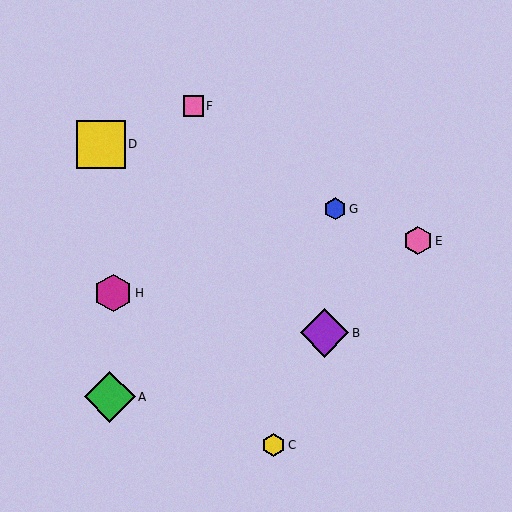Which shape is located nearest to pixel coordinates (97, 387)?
The green diamond (labeled A) at (110, 397) is nearest to that location.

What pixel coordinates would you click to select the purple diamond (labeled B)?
Click at (324, 333) to select the purple diamond B.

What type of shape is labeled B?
Shape B is a purple diamond.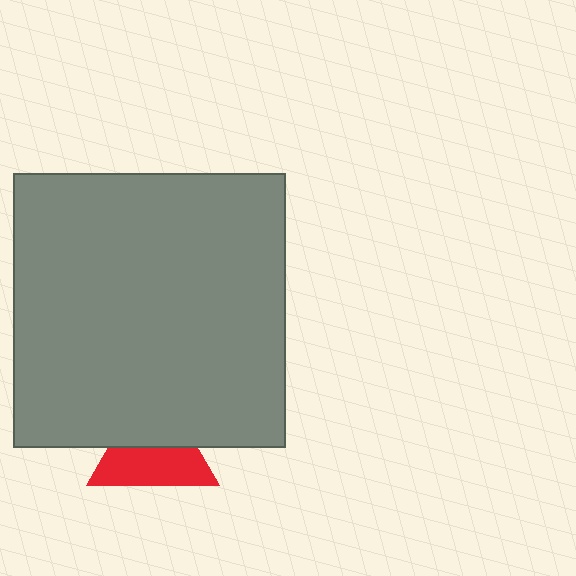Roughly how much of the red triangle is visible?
About half of it is visible (roughly 55%).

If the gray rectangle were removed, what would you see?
You would see the complete red triangle.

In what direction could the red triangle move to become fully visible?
The red triangle could move down. That would shift it out from behind the gray rectangle entirely.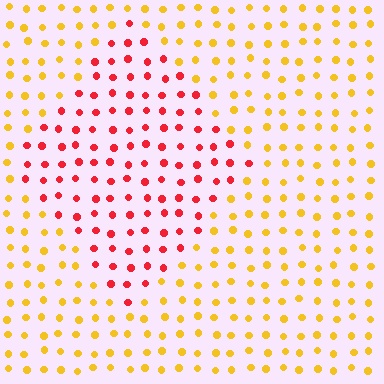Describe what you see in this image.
The image is filled with small yellow elements in a uniform arrangement. A diamond-shaped region is visible where the elements are tinted to a slightly different hue, forming a subtle color boundary.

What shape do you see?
I see a diamond.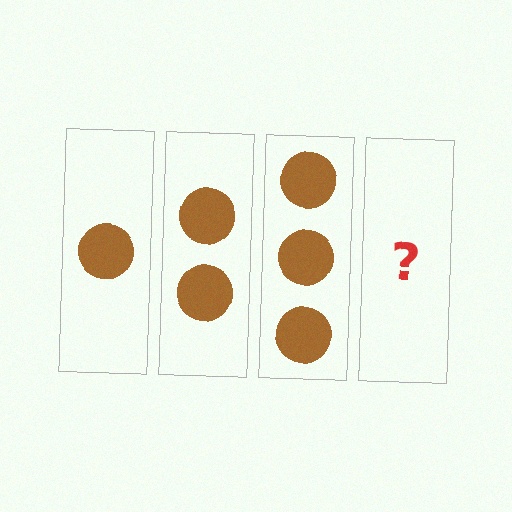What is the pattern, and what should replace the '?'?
The pattern is that each step adds one more circle. The '?' should be 4 circles.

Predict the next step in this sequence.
The next step is 4 circles.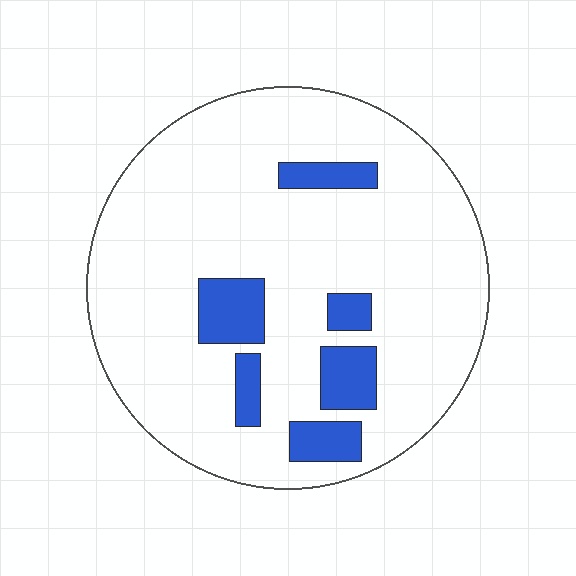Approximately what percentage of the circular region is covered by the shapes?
Approximately 15%.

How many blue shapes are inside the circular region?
6.